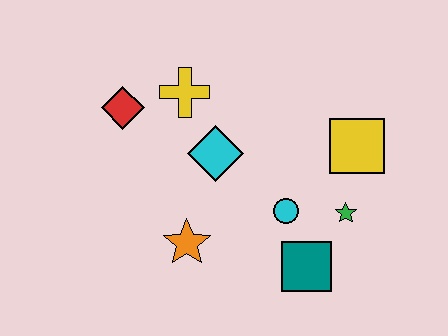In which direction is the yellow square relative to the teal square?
The yellow square is above the teal square.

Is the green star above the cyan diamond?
No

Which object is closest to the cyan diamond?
The yellow cross is closest to the cyan diamond.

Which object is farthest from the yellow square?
The red diamond is farthest from the yellow square.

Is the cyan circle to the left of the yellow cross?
No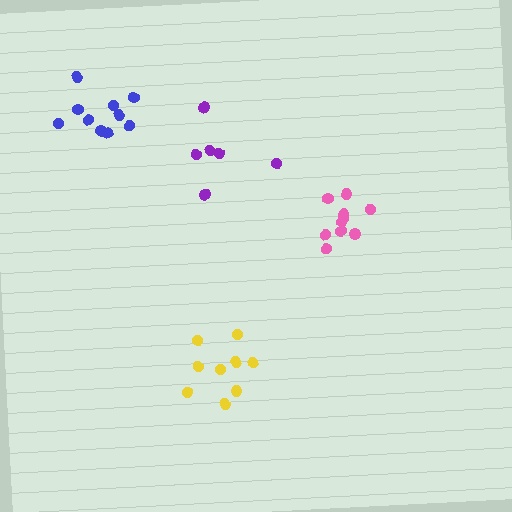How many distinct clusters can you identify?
There are 4 distinct clusters.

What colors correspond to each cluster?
The clusters are colored: blue, purple, pink, yellow.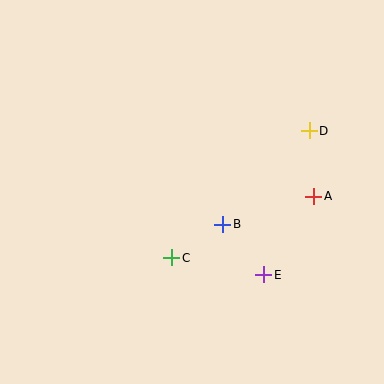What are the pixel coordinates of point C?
Point C is at (172, 258).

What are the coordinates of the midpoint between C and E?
The midpoint between C and E is at (218, 266).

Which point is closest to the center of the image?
Point B at (223, 224) is closest to the center.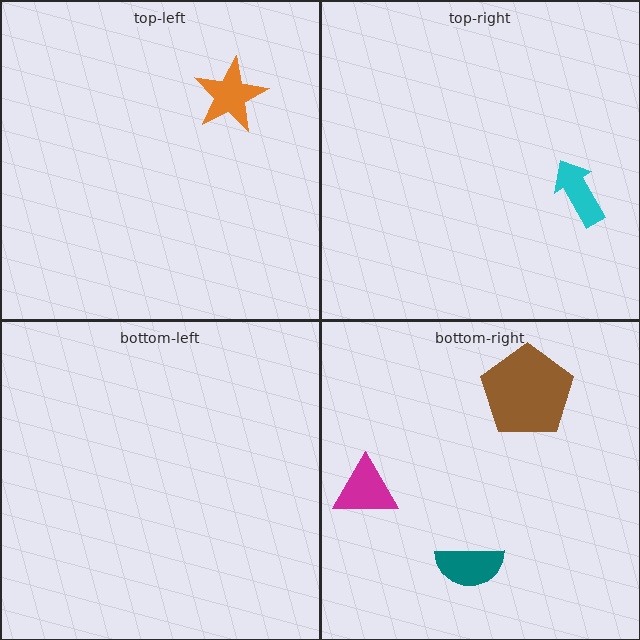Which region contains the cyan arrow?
The top-right region.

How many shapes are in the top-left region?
1.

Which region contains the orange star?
The top-left region.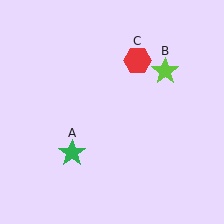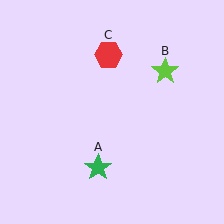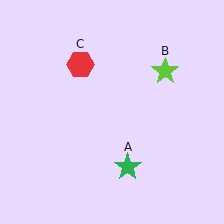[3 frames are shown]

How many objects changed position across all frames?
2 objects changed position: green star (object A), red hexagon (object C).